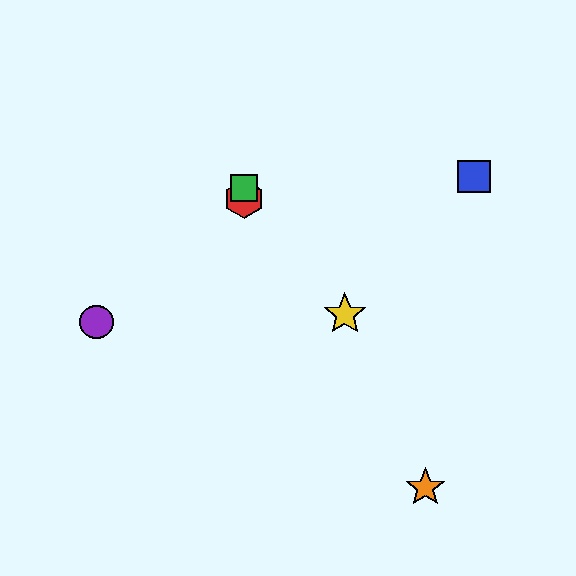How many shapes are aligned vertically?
2 shapes (the red hexagon, the green square) are aligned vertically.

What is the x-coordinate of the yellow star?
The yellow star is at x≈345.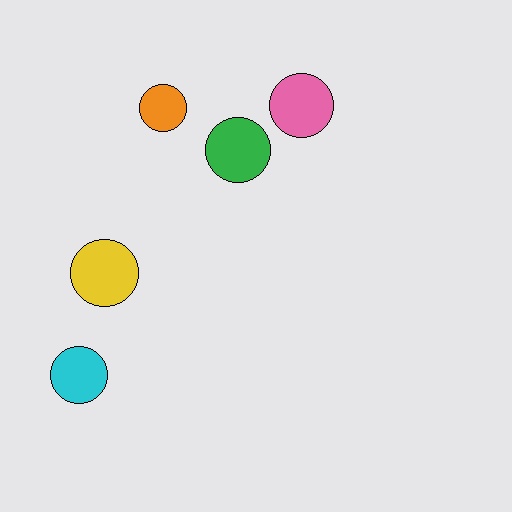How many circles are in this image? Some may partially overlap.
There are 5 circles.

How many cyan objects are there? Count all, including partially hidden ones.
There is 1 cyan object.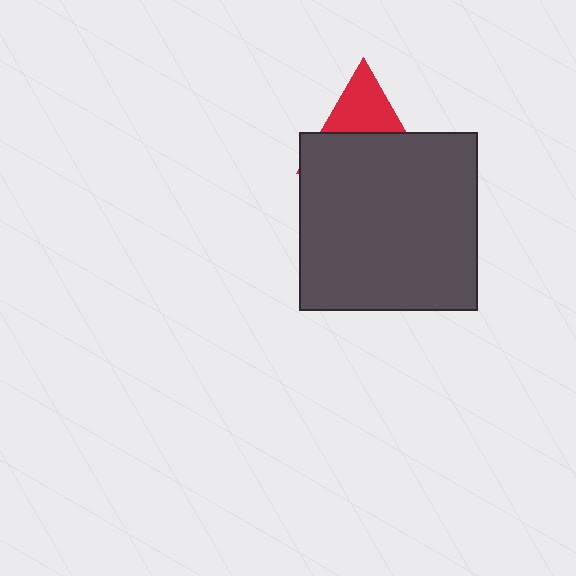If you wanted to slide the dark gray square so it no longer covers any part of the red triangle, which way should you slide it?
Slide it down — that is the most direct way to separate the two shapes.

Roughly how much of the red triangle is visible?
A small part of it is visible (roughly 41%).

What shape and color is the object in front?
The object in front is a dark gray square.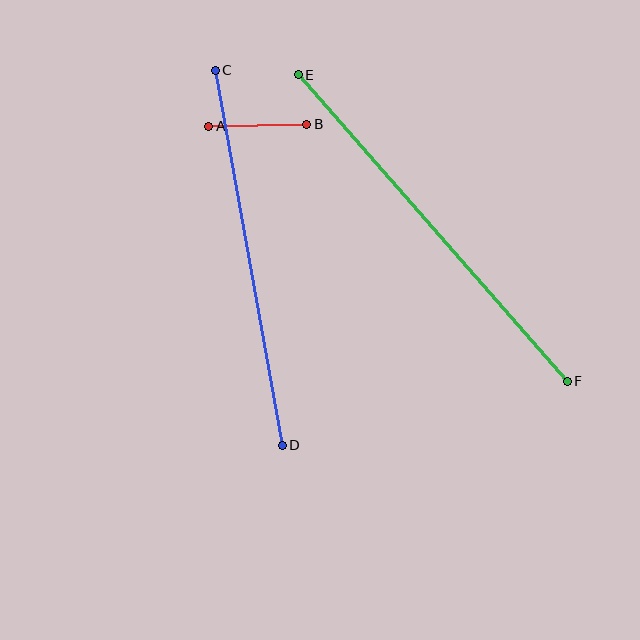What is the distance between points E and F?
The distance is approximately 408 pixels.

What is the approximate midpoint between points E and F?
The midpoint is at approximately (433, 228) pixels.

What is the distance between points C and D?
The distance is approximately 381 pixels.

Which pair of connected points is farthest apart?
Points E and F are farthest apart.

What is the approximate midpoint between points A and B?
The midpoint is at approximately (258, 125) pixels.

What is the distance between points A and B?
The distance is approximately 98 pixels.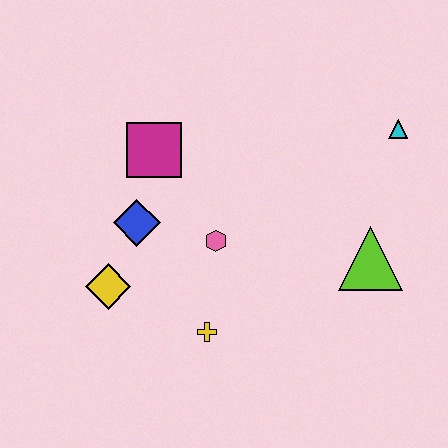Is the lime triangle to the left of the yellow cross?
No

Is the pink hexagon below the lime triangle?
No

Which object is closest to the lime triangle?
The cyan triangle is closest to the lime triangle.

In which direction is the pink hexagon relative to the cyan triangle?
The pink hexagon is to the left of the cyan triangle.